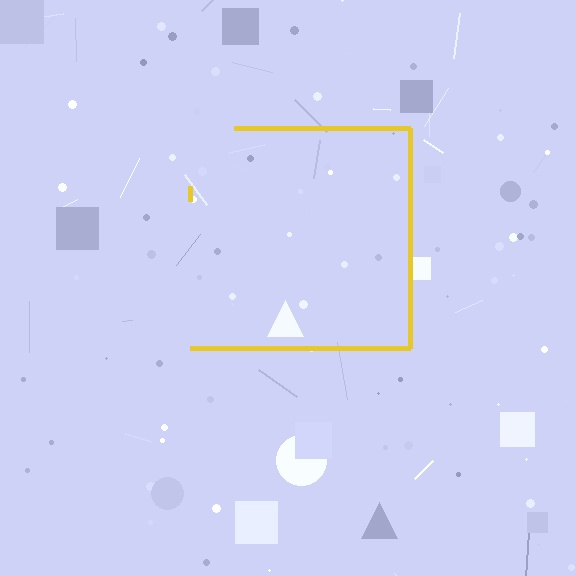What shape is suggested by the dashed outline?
The dashed outline suggests a square.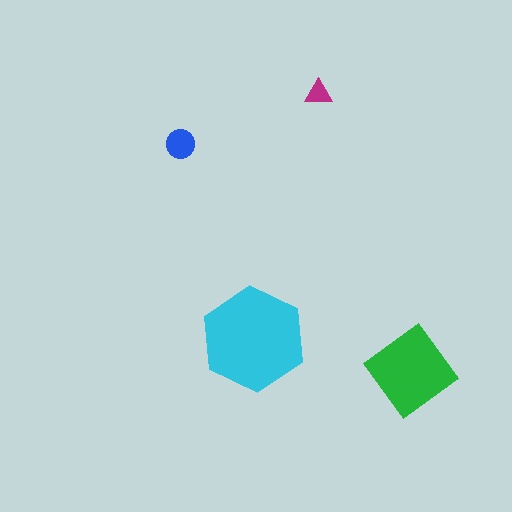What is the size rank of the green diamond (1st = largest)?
2nd.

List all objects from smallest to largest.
The magenta triangle, the blue circle, the green diamond, the cyan hexagon.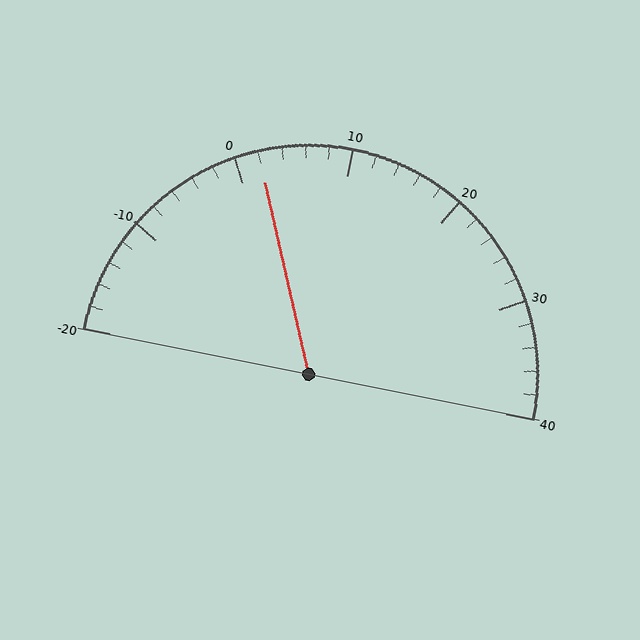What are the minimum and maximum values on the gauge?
The gauge ranges from -20 to 40.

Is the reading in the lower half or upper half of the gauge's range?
The reading is in the lower half of the range (-20 to 40).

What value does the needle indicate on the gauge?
The needle indicates approximately 2.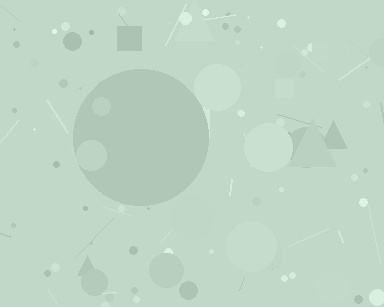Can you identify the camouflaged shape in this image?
The camouflaged shape is a circle.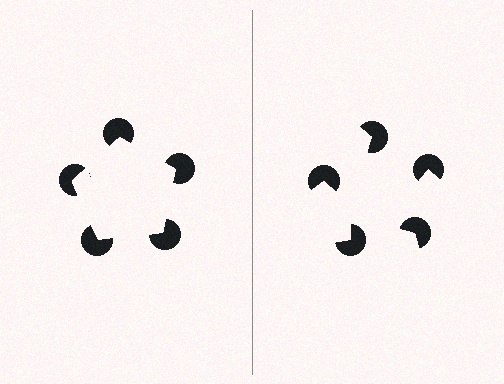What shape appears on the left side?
An illusory pentagon.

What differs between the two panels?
The pac-man discs are positioned identically on both sides; only the wedge orientations differ. On the left they align to a pentagon; on the right they are misaligned.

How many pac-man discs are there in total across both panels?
10 — 5 on each side.